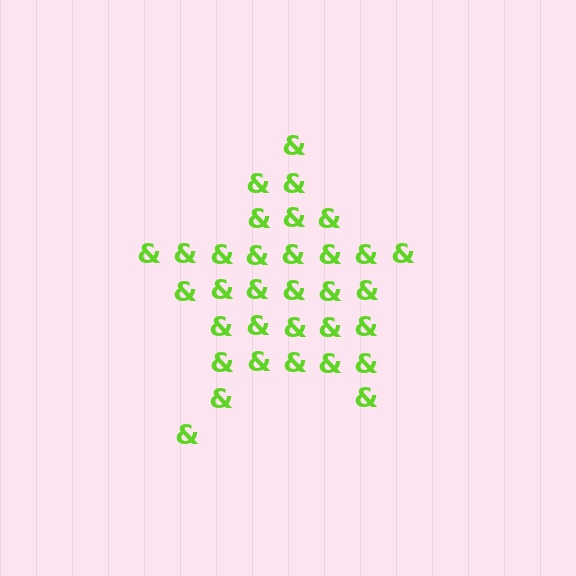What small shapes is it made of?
It is made of small ampersands.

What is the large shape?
The large shape is a star.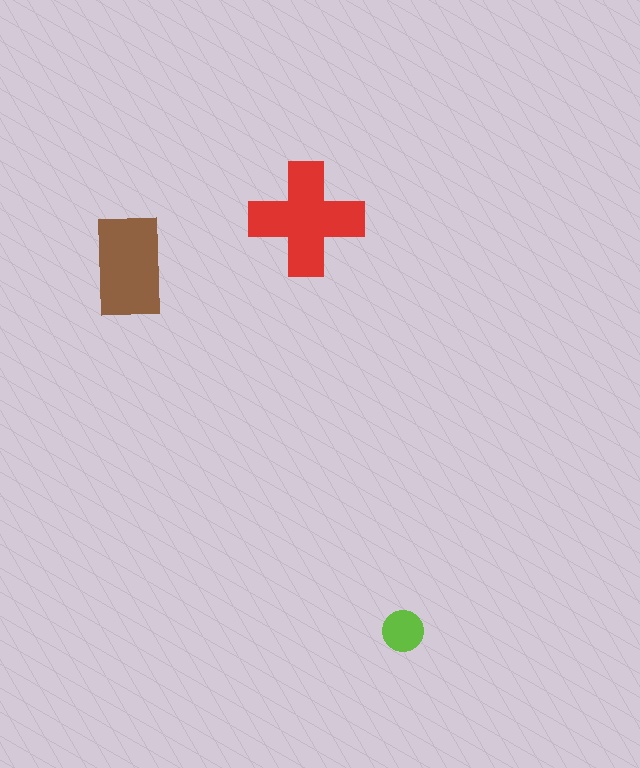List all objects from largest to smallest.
The red cross, the brown rectangle, the lime circle.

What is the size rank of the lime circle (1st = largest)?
3rd.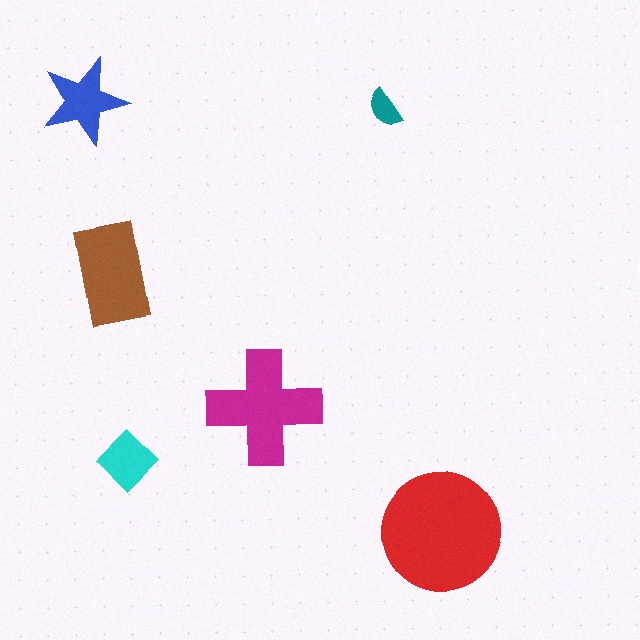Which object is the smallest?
The teal semicircle.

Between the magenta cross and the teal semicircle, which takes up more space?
The magenta cross.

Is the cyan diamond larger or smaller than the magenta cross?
Smaller.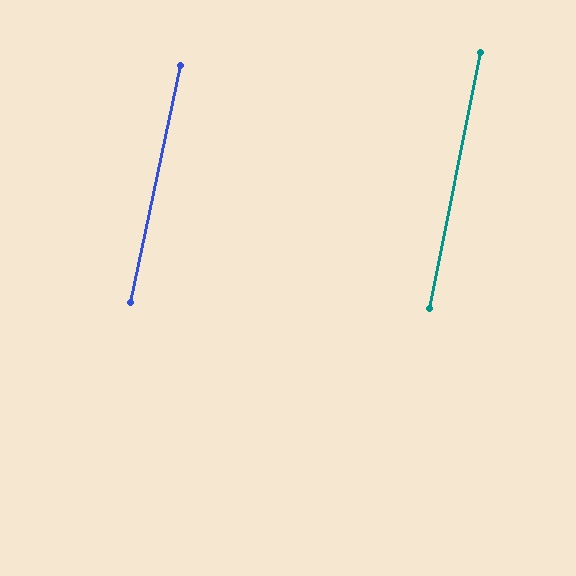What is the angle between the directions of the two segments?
Approximately 1 degree.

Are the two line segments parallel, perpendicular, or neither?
Parallel — their directions differ by only 0.5°.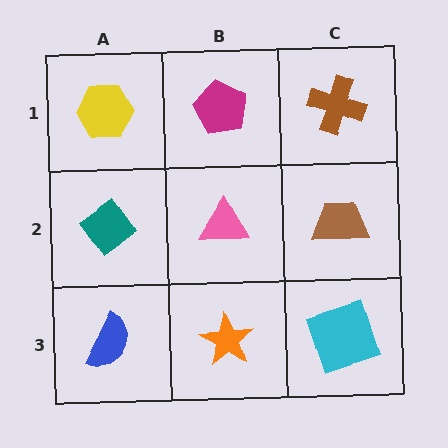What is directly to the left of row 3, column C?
An orange star.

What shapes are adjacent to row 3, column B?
A pink triangle (row 2, column B), a blue semicircle (row 3, column A), a cyan square (row 3, column C).